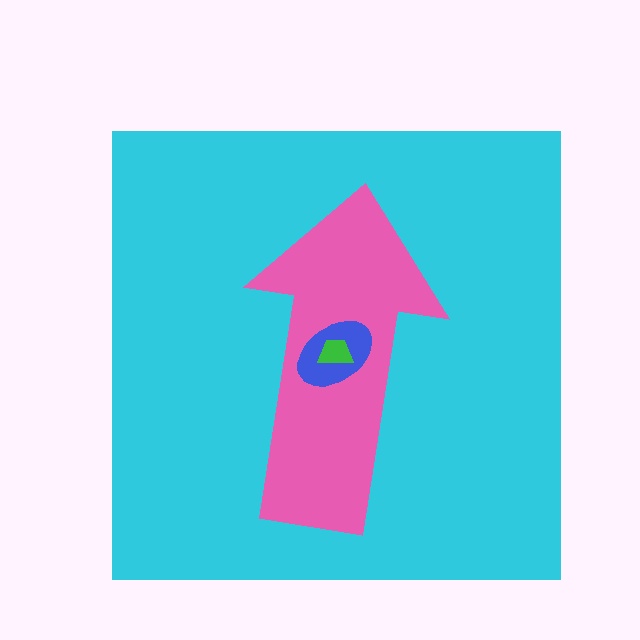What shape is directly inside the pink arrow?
The blue ellipse.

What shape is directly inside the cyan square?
The pink arrow.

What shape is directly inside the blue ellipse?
The green trapezoid.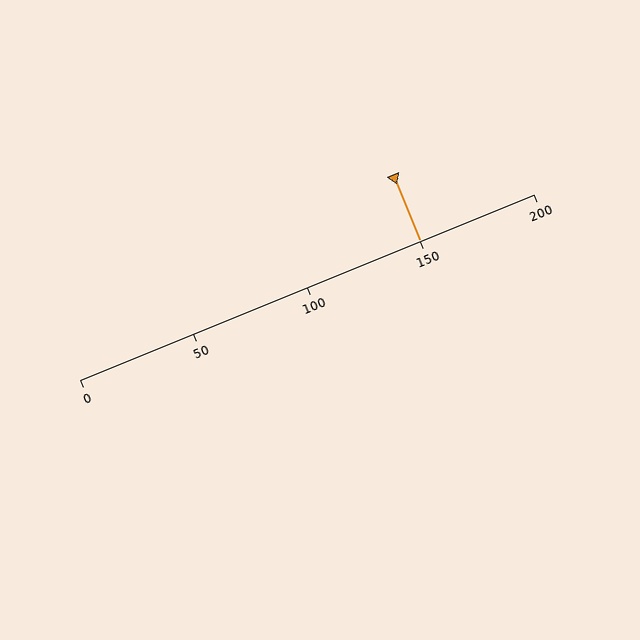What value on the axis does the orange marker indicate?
The marker indicates approximately 150.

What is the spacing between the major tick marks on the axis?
The major ticks are spaced 50 apart.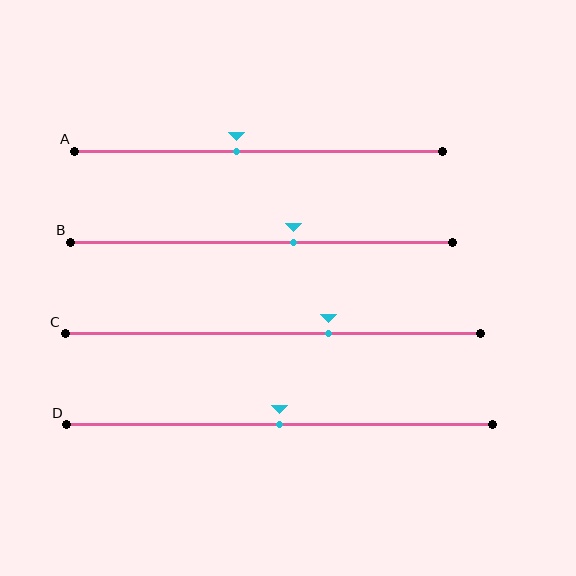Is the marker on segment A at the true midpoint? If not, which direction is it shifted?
No, the marker on segment A is shifted to the left by about 6% of the segment length.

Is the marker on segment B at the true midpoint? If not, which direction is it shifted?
No, the marker on segment B is shifted to the right by about 8% of the segment length.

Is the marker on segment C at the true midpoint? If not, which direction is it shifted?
No, the marker on segment C is shifted to the right by about 13% of the segment length.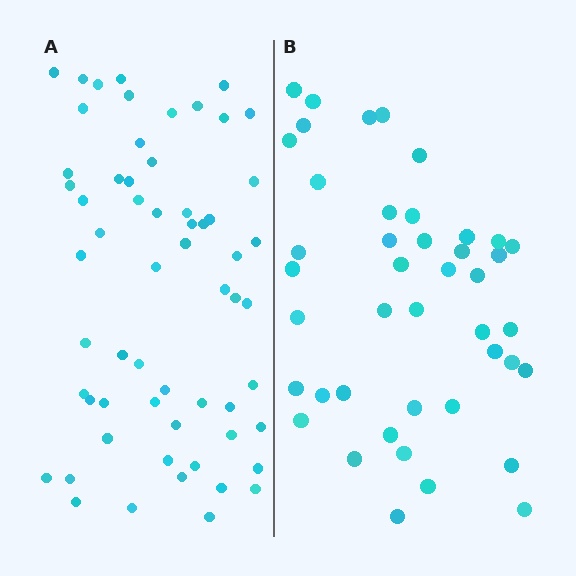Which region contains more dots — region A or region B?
Region A (the left region) has more dots.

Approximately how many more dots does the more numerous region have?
Region A has approximately 15 more dots than region B.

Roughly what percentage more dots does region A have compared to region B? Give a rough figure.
About 40% more.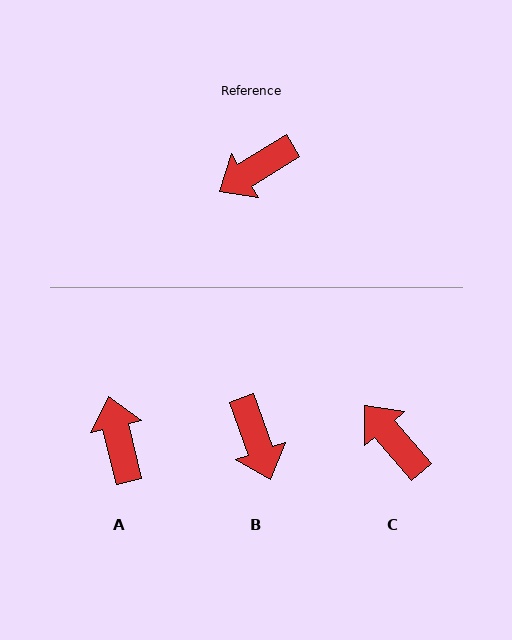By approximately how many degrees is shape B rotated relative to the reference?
Approximately 78 degrees counter-clockwise.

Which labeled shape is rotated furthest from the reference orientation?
A, about 109 degrees away.